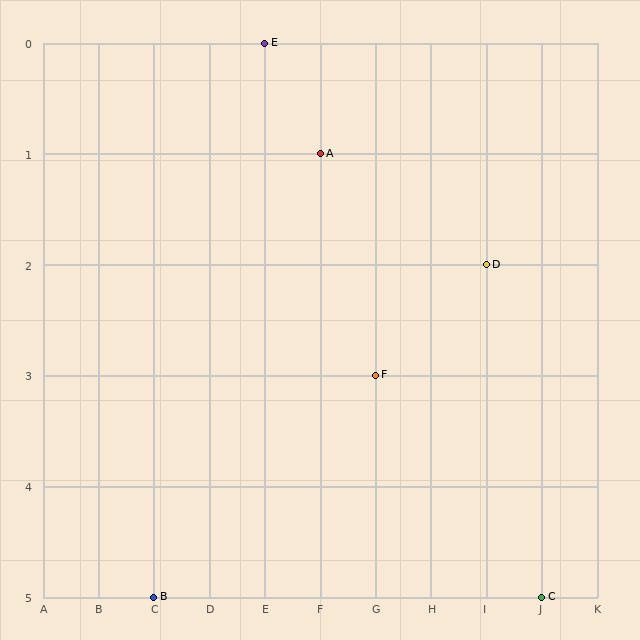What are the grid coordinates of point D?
Point D is at grid coordinates (I, 2).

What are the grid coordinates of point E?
Point E is at grid coordinates (E, 0).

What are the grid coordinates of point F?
Point F is at grid coordinates (G, 3).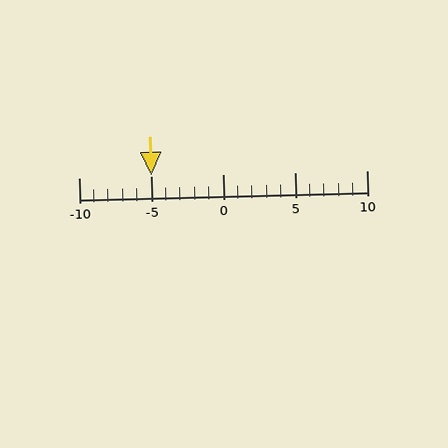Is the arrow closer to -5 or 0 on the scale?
The arrow is closer to -5.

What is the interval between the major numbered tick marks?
The major tick marks are spaced 5 units apart.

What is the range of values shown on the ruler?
The ruler shows values from -10 to 10.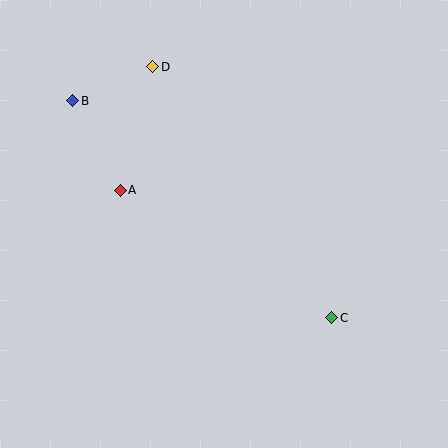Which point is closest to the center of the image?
Point A at (120, 190) is closest to the center.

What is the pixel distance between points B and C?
The distance between B and C is 338 pixels.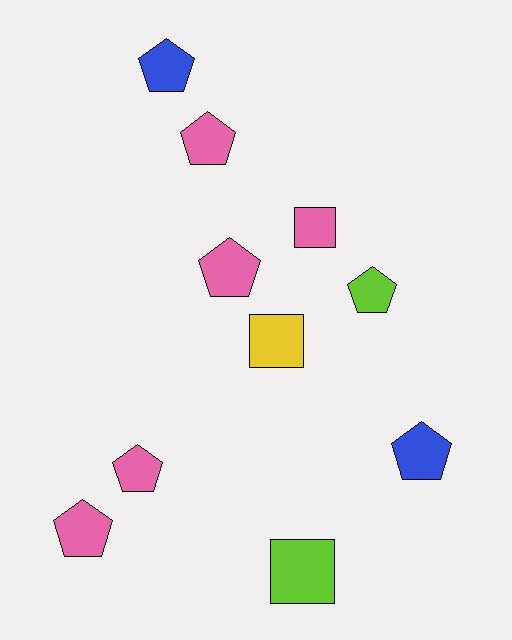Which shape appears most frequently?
Pentagon, with 7 objects.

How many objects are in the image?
There are 10 objects.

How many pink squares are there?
There is 1 pink square.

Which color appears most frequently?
Pink, with 5 objects.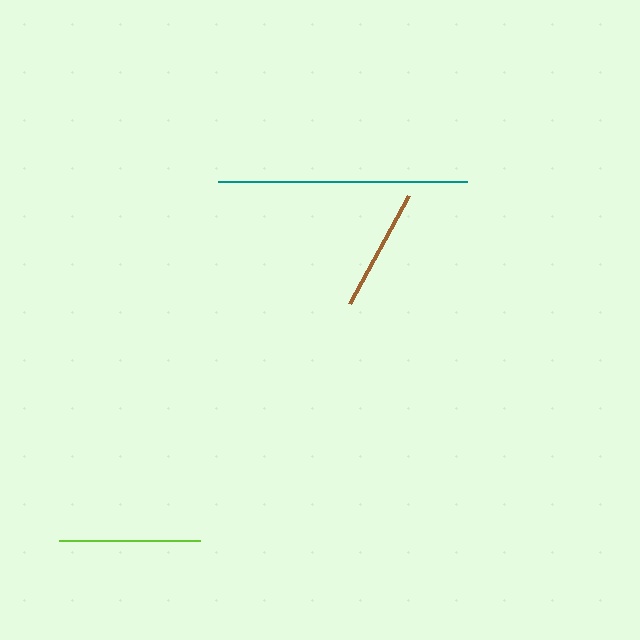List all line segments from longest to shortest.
From longest to shortest: teal, lime, brown.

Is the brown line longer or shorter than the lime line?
The lime line is longer than the brown line.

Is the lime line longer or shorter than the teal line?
The teal line is longer than the lime line.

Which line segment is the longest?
The teal line is the longest at approximately 248 pixels.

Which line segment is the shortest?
The brown line is the shortest at approximately 124 pixels.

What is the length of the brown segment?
The brown segment is approximately 124 pixels long.